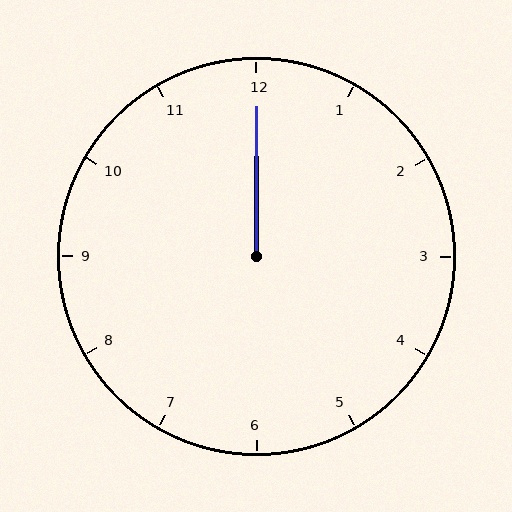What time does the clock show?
12:00.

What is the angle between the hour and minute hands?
Approximately 0 degrees.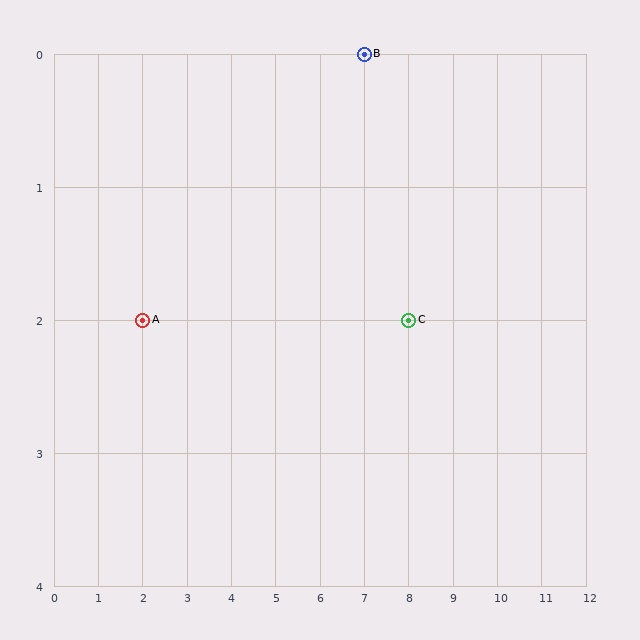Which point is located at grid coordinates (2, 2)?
Point A is at (2, 2).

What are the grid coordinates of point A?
Point A is at grid coordinates (2, 2).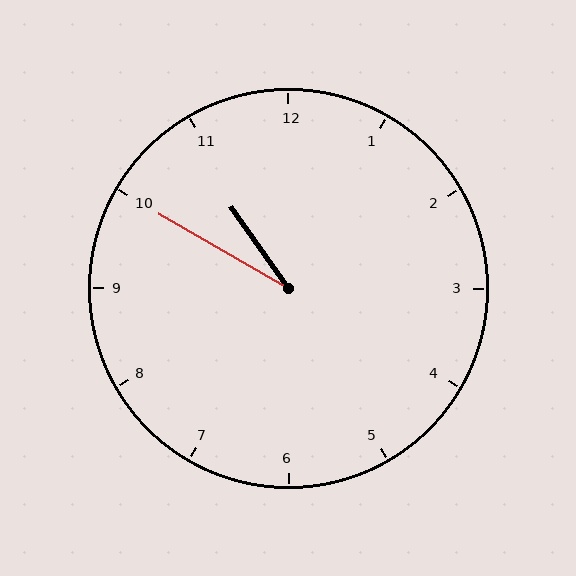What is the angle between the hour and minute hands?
Approximately 25 degrees.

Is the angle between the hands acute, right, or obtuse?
It is acute.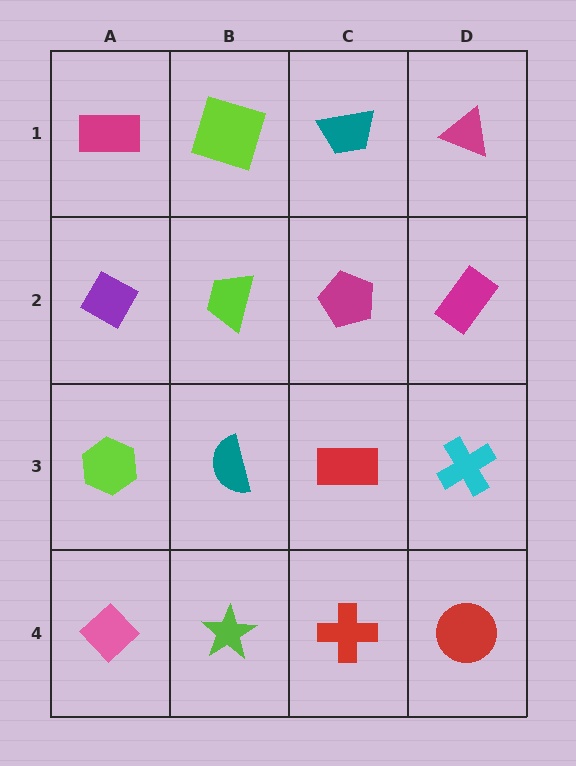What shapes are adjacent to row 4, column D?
A cyan cross (row 3, column D), a red cross (row 4, column C).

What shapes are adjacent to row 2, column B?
A lime square (row 1, column B), a teal semicircle (row 3, column B), a purple diamond (row 2, column A), a magenta pentagon (row 2, column C).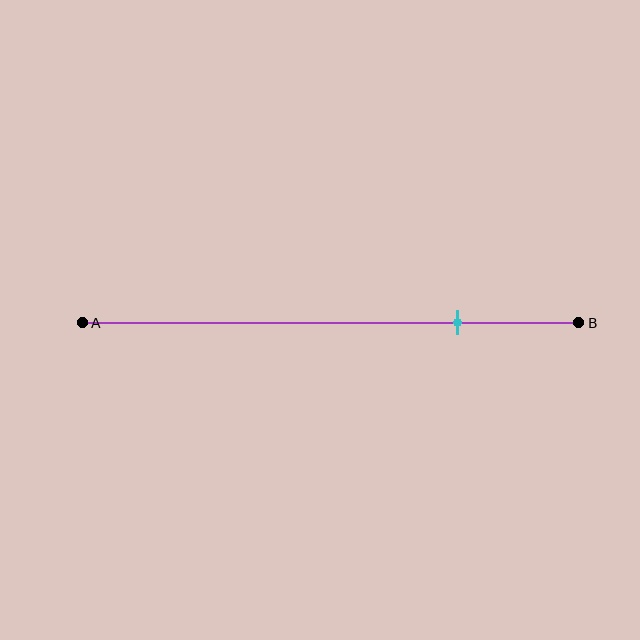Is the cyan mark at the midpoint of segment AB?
No, the mark is at about 75% from A, not at the 50% midpoint.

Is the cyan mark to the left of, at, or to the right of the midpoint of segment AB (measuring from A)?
The cyan mark is to the right of the midpoint of segment AB.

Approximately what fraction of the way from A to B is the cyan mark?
The cyan mark is approximately 75% of the way from A to B.